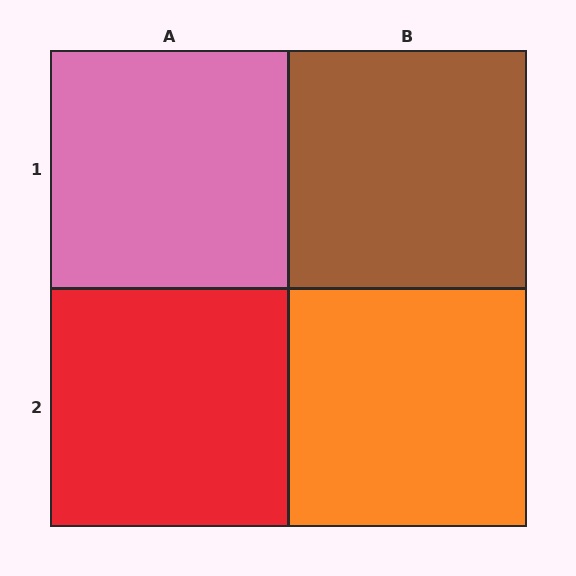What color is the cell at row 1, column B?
Brown.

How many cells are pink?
1 cell is pink.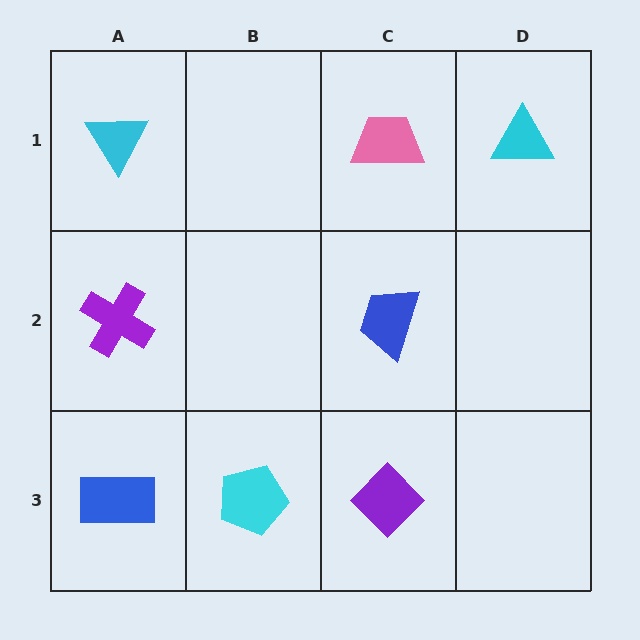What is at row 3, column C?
A purple diamond.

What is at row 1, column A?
A cyan triangle.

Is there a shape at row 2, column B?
No, that cell is empty.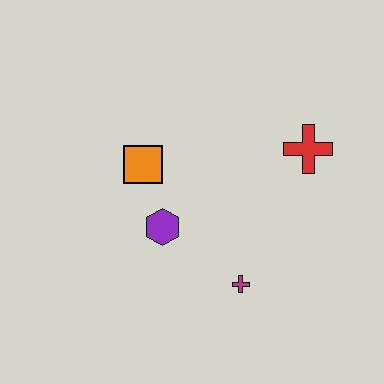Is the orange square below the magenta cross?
No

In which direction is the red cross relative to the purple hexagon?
The red cross is to the right of the purple hexagon.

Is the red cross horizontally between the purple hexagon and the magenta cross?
No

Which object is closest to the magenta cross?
The purple hexagon is closest to the magenta cross.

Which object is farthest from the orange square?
The red cross is farthest from the orange square.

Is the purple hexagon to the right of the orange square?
Yes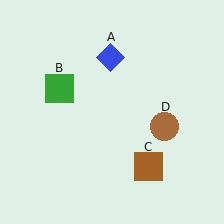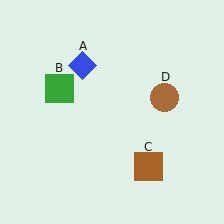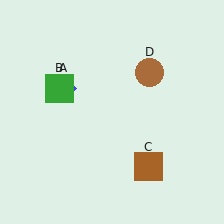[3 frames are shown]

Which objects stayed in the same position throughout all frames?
Green square (object B) and brown square (object C) remained stationary.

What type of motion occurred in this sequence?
The blue diamond (object A), brown circle (object D) rotated counterclockwise around the center of the scene.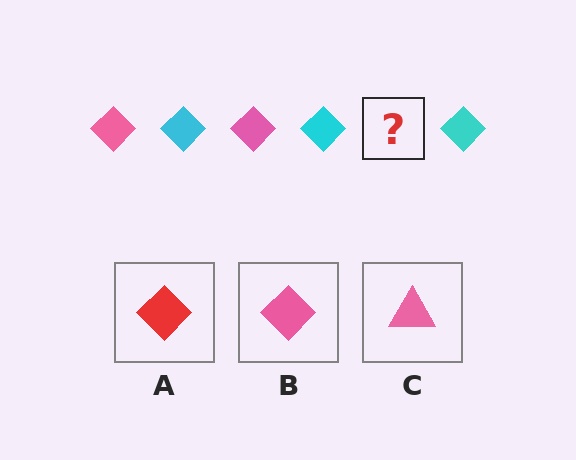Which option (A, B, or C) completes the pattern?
B.